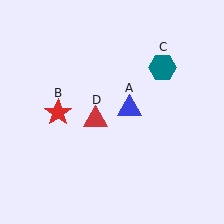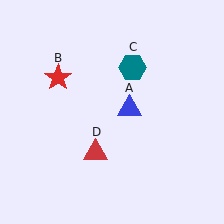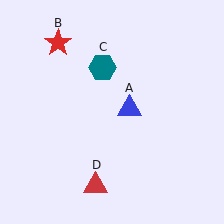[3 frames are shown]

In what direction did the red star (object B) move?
The red star (object B) moved up.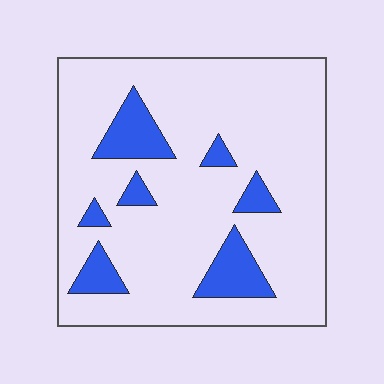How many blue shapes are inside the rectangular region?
7.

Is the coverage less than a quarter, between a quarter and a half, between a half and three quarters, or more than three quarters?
Less than a quarter.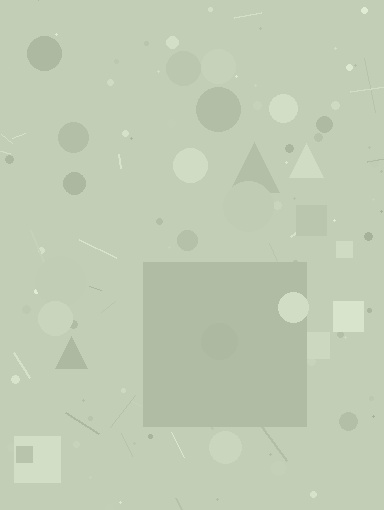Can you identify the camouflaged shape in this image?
The camouflaged shape is a square.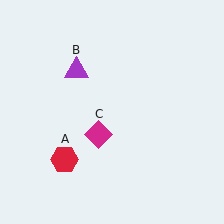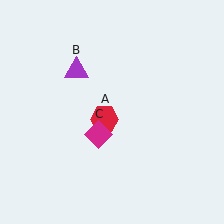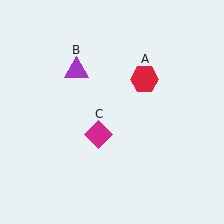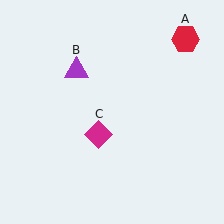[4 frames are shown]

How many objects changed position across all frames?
1 object changed position: red hexagon (object A).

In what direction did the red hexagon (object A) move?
The red hexagon (object A) moved up and to the right.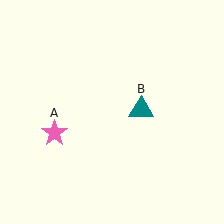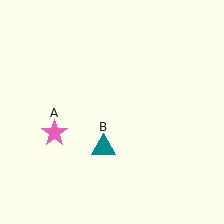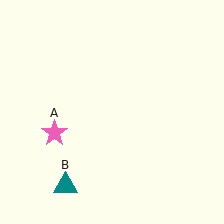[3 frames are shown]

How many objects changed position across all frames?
1 object changed position: teal triangle (object B).